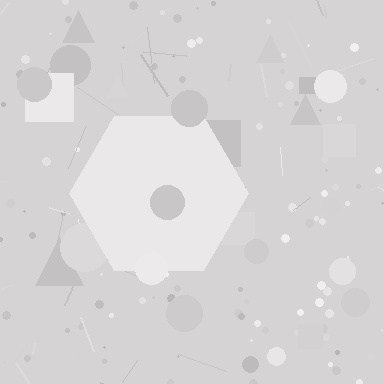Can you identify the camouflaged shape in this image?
The camouflaged shape is a hexagon.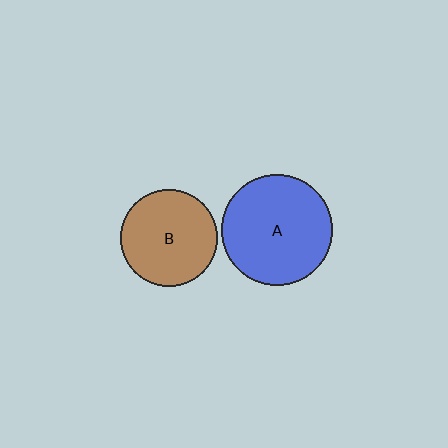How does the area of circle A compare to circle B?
Approximately 1.3 times.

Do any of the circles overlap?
No, none of the circles overlap.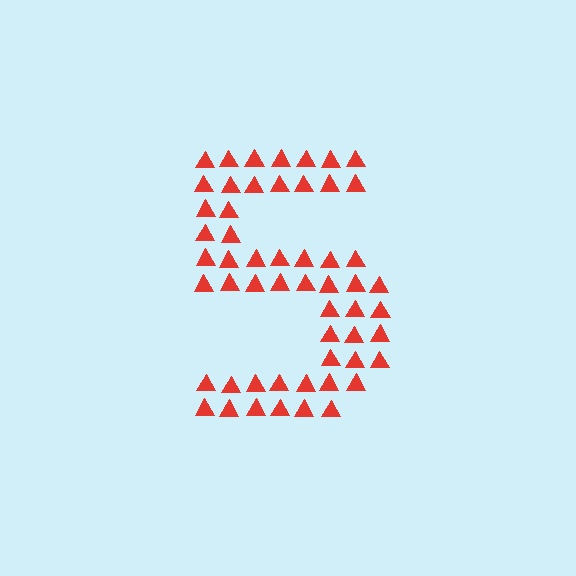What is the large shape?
The large shape is the digit 5.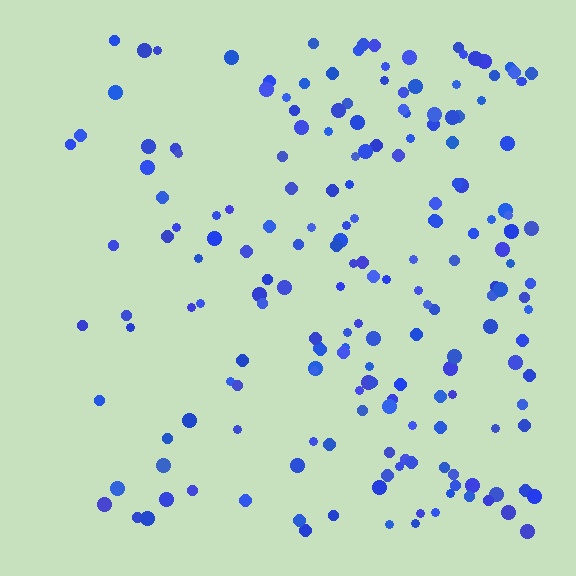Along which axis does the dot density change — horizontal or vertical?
Horizontal.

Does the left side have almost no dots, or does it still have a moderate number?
Still a moderate number, just noticeably fewer than the right.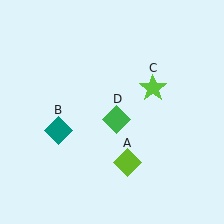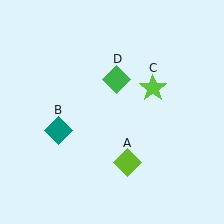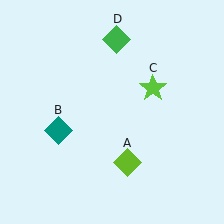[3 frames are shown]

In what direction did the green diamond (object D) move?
The green diamond (object D) moved up.